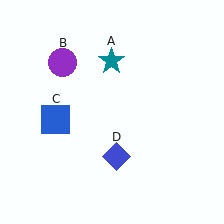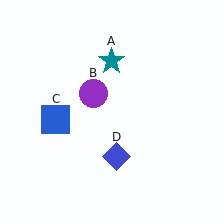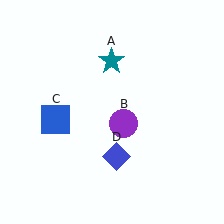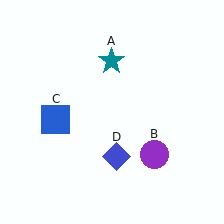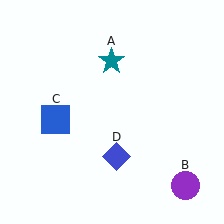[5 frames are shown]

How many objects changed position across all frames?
1 object changed position: purple circle (object B).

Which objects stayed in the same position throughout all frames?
Teal star (object A) and blue square (object C) and blue diamond (object D) remained stationary.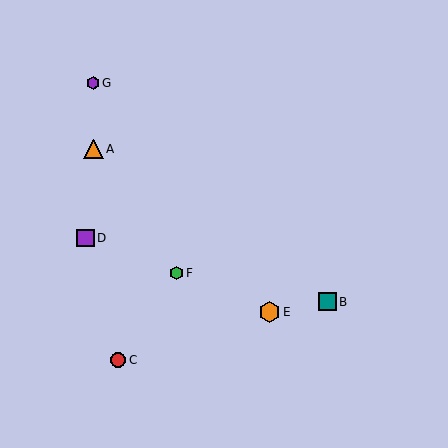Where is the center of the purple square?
The center of the purple square is at (85, 238).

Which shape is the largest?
The orange hexagon (labeled E) is the largest.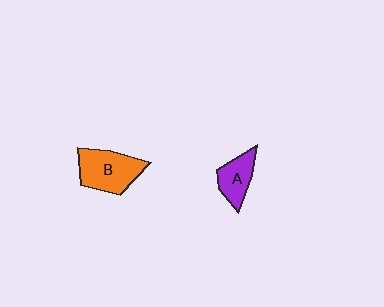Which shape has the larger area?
Shape B (orange).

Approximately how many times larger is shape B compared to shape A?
Approximately 1.6 times.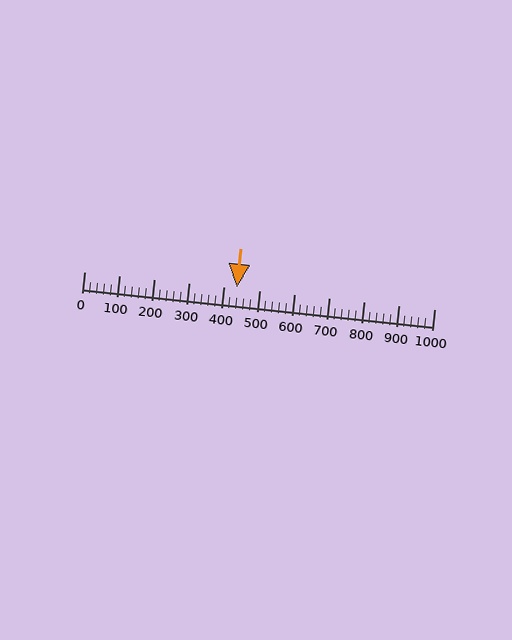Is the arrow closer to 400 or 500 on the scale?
The arrow is closer to 400.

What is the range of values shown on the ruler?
The ruler shows values from 0 to 1000.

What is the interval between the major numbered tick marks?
The major tick marks are spaced 100 units apart.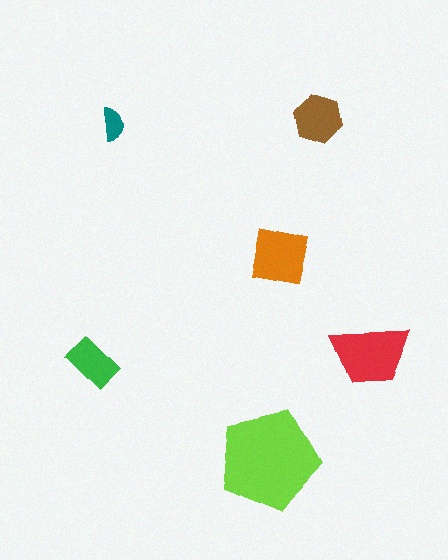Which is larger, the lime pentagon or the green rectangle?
The lime pentagon.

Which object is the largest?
The lime pentagon.